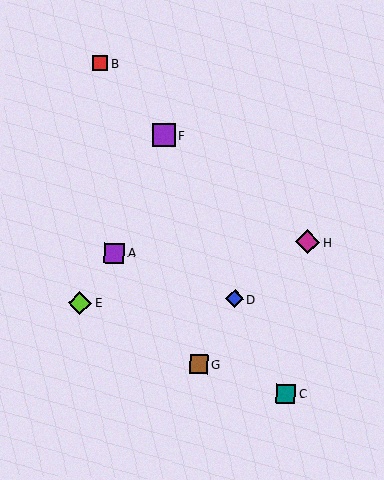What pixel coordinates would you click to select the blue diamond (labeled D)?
Click at (235, 299) to select the blue diamond D.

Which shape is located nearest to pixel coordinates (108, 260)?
The purple square (labeled A) at (114, 253) is nearest to that location.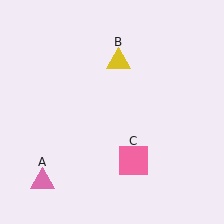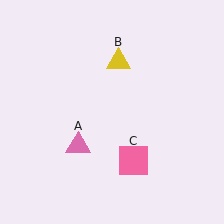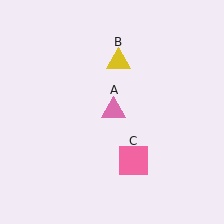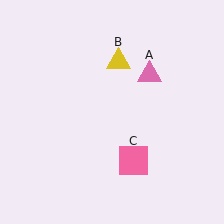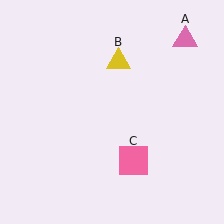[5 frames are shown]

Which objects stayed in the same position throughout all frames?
Yellow triangle (object B) and pink square (object C) remained stationary.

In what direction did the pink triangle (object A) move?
The pink triangle (object A) moved up and to the right.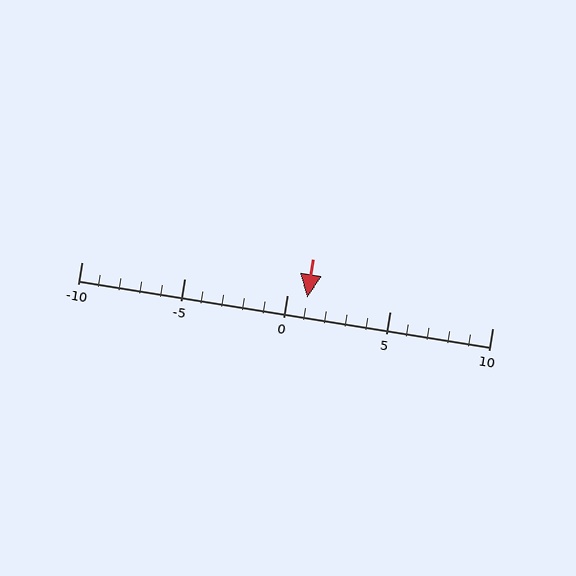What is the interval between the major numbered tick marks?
The major tick marks are spaced 5 units apart.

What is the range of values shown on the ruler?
The ruler shows values from -10 to 10.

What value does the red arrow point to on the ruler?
The red arrow points to approximately 1.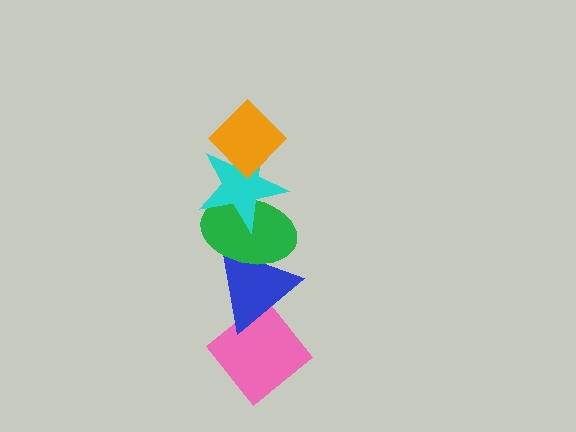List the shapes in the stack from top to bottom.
From top to bottom: the orange diamond, the cyan star, the green ellipse, the blue triangle, the pink diamond.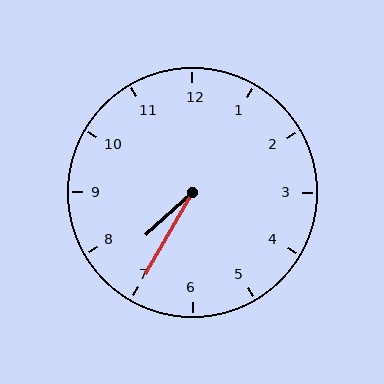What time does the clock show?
7:35.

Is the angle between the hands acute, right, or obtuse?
It is acute.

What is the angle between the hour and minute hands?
Approximately 18 degrees.